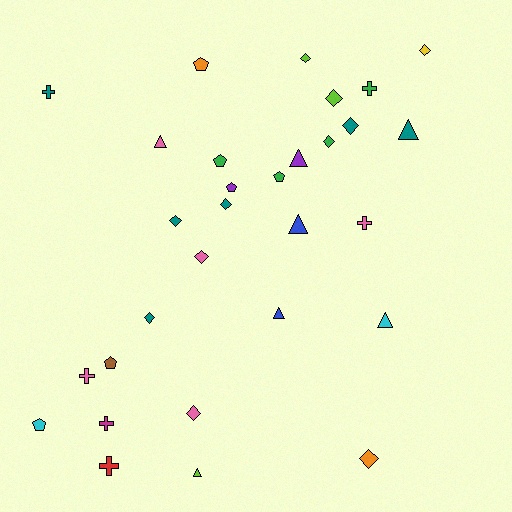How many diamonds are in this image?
There are 11 diamonds.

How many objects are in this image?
There are 30 objects.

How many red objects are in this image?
There is 1 red object.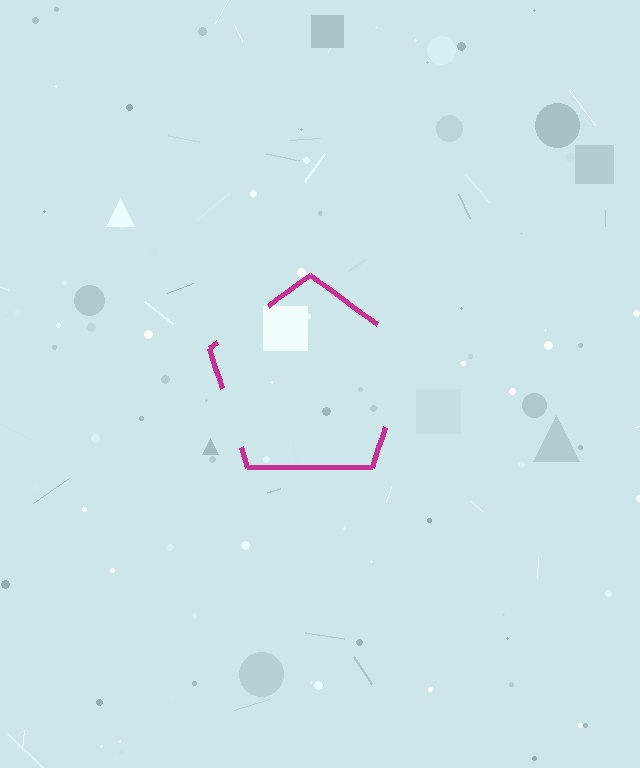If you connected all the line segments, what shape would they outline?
They would outline a pentagon.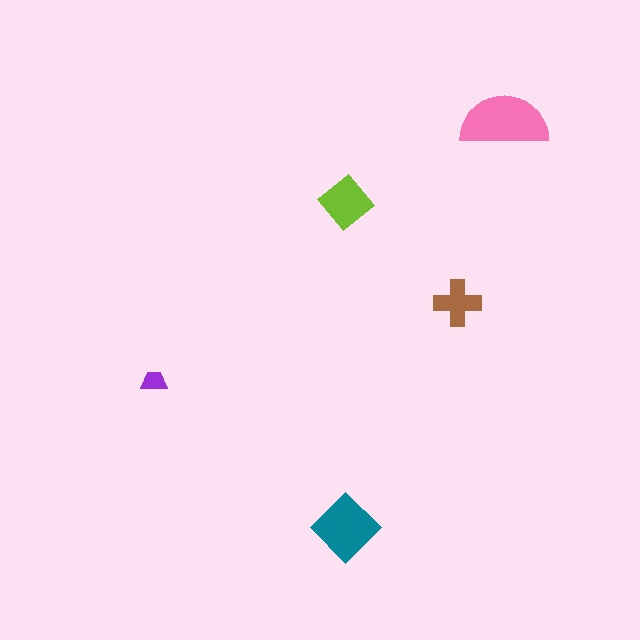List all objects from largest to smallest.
The pink semicircle, the teal diamond, the lime diamond, the brown cross, the purple trapezoid.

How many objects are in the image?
There are 5 objects in the image.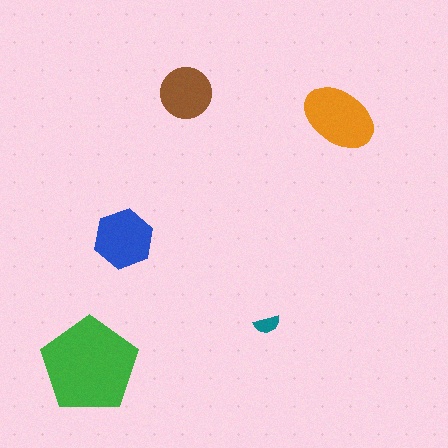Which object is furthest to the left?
The green pentagon is leftmost.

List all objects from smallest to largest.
The teal semicircle, the brown circle, the blue hexagon, the orange ellipse, the green pentagon.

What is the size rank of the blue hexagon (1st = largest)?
3rd.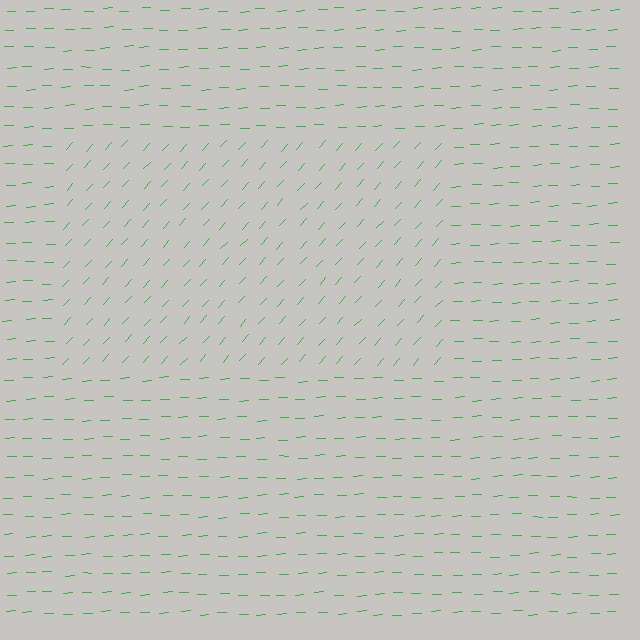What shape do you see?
I see a rectangle.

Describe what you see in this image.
The image is filled with small green line segments. A rectangle region in the image has lines oriented differently from the surrounding lines, creating a visible texture boundary.